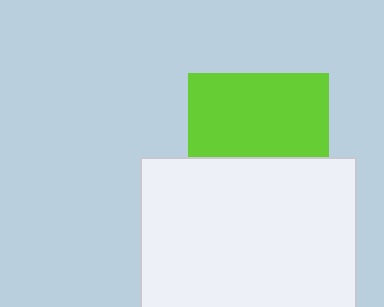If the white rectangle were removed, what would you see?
You would see the complete lime square.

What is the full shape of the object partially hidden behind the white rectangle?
The partially hidden object is a lime square.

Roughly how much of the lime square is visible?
About half of it is visible (roughly 60%).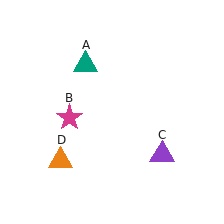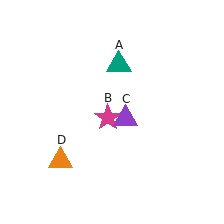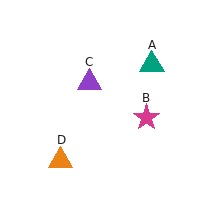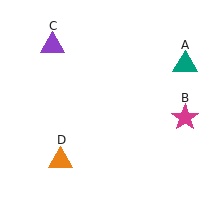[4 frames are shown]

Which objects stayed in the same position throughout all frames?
Orange triangle (object D) remained stationary.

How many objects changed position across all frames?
3 objects changed position: teal triangle (object A), magenta star (object B), purple triangle (object C).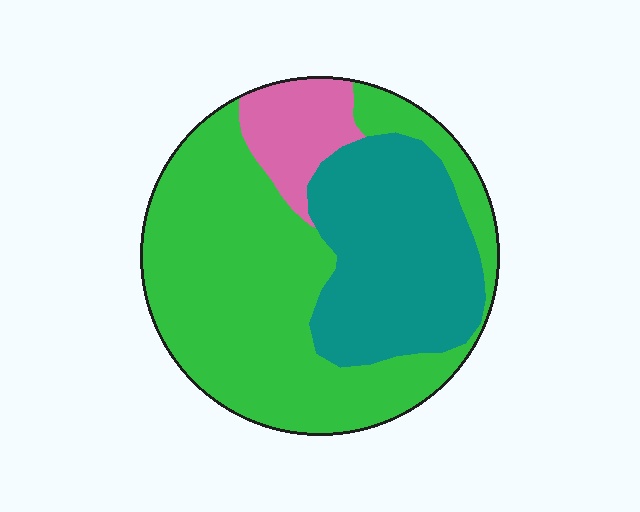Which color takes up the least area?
Pink, at roughly 10%.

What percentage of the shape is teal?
Teal covers 32% of the shape.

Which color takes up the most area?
Green, at roughly 60%.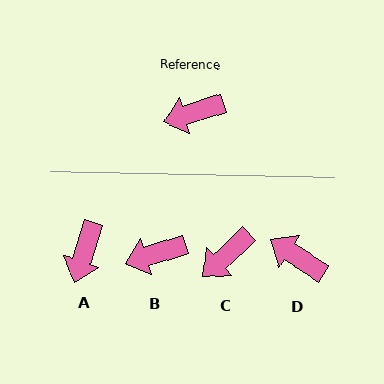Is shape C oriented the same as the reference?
No, it is off by about 25 degrees.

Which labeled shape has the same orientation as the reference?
B.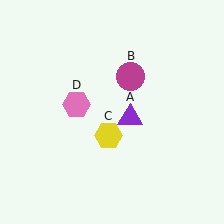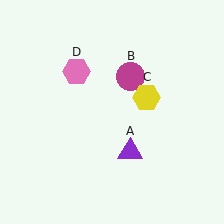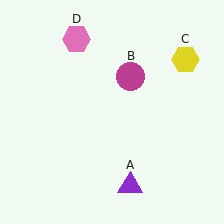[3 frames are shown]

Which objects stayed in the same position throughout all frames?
Magenta circle (object B) remained stationary.